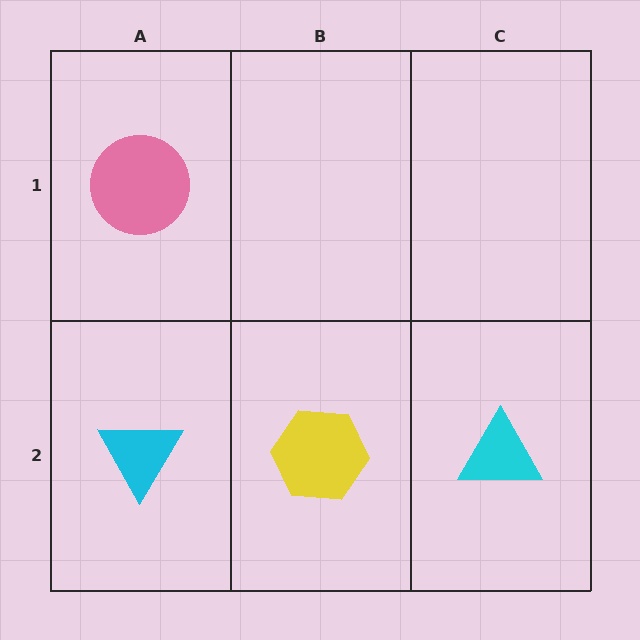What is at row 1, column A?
A pink circle.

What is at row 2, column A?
A cyan triangle.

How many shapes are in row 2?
3 shapes.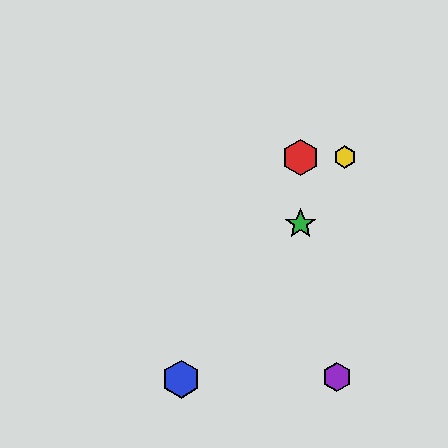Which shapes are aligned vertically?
The red hexagon, the green star are aligned vertically.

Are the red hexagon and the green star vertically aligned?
Yes, both are at x≈301.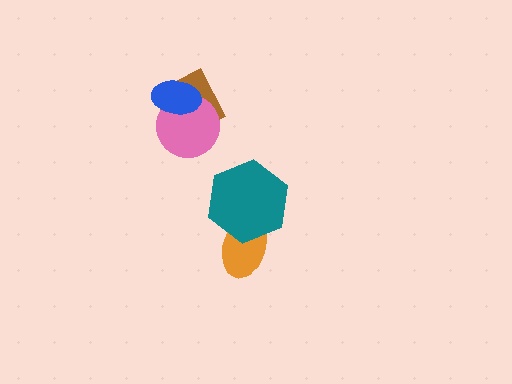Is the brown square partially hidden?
Yes, it is partially covered by another shape.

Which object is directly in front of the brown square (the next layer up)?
The pink circle is directly in front of the brown square.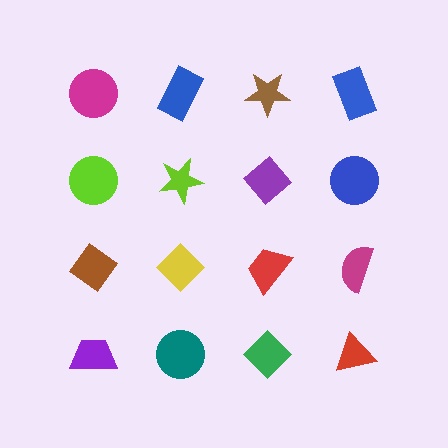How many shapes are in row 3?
4 shapes.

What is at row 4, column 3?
A green diamond.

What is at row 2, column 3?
A purple diamond.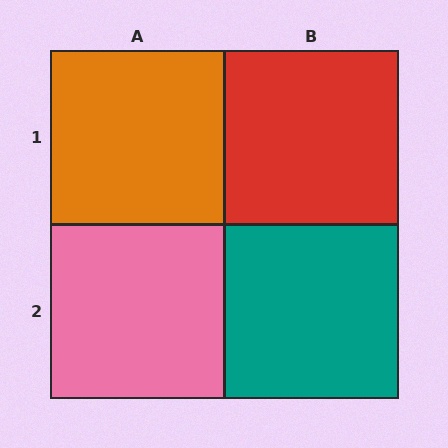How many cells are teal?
1 cell is teal.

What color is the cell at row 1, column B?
Red.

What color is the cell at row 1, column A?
Orange.